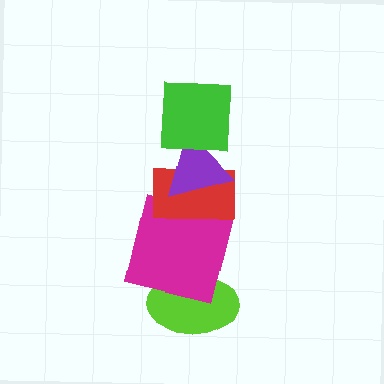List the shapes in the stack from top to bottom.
From top to bottom: the green square, the purple triangle, the red rectangle, the magenta square, the lime ellipse.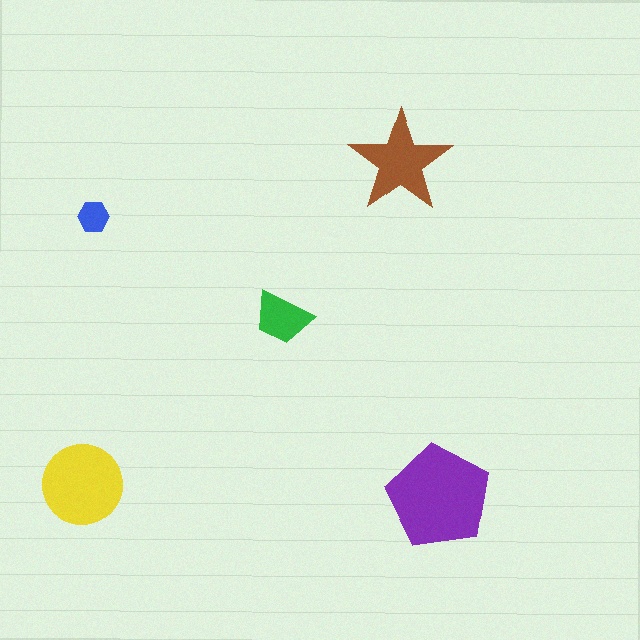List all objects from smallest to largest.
The blue hexagon, the green trapezoid, the brown star, the yellow circle, the purple pentagon.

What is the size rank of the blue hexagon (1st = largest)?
5th.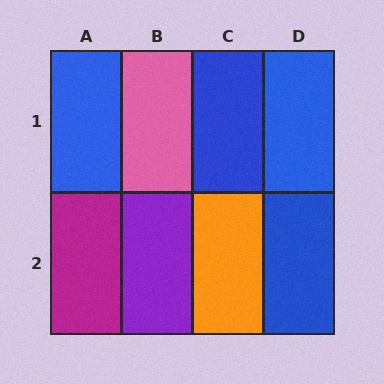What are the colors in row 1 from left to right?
Blue, pink, blue, blue.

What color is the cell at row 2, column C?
Orange.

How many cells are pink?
1 cell is pink.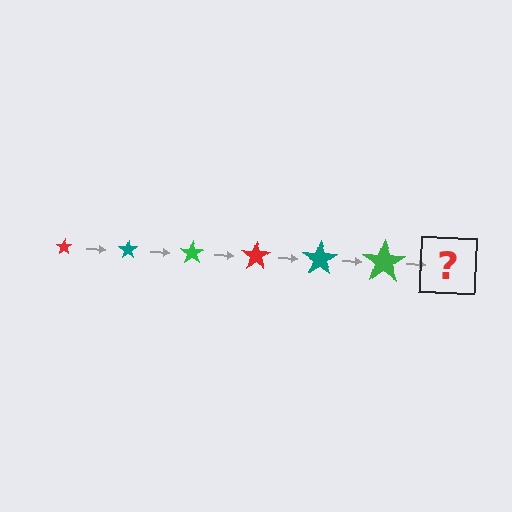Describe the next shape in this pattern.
It should be a red star, larger than the previous one.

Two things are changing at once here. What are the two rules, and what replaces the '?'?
The two rules are that the star grows larger each step and the color cycles through red, teal, and green. The '?' should be a red star, larger than the previous one.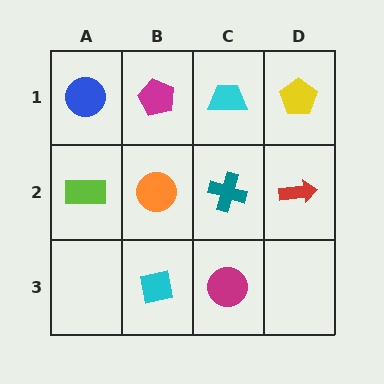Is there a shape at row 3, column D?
No, that cell is empty.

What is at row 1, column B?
A magenta pentagon.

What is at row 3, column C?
A magenta circle.